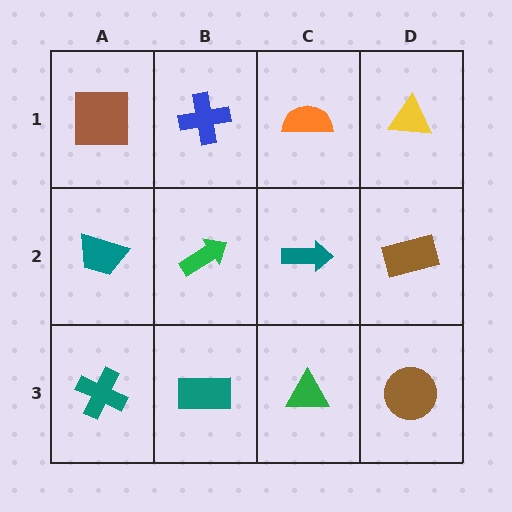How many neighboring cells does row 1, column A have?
2.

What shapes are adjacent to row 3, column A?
A teal trapezoid (row 2, column A), a teal rectangle (row 3, column B).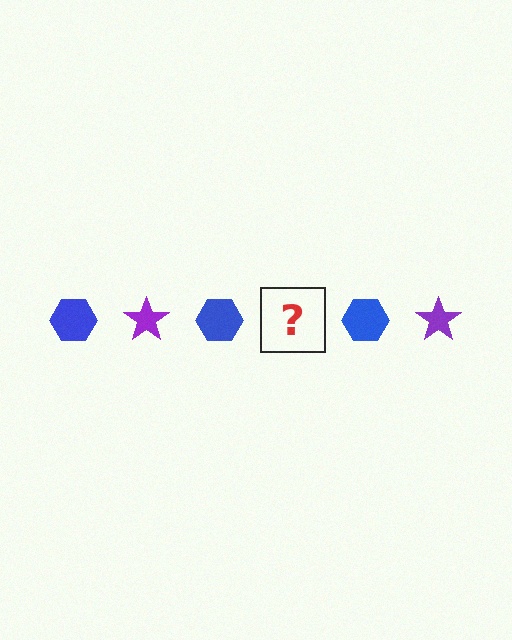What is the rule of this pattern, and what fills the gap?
The rule is that the pattern alternates between blue hexagon and purple star. The gap should be filled with a purple star.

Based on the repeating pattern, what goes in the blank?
The blank should be a purple star.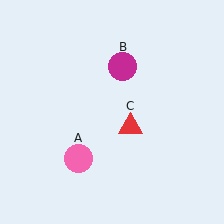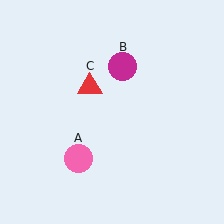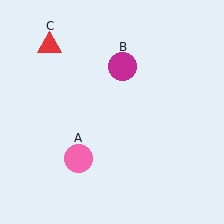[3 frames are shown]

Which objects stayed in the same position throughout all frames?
Pink circle (object A) and magenta circle (object B) remained stationary.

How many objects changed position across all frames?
1 object changed position: red triangle (object C).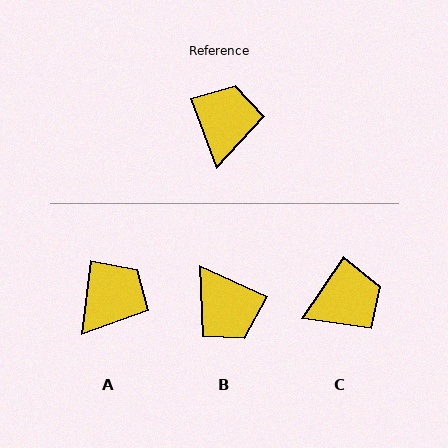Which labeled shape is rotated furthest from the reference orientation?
B, about 135 degrees away.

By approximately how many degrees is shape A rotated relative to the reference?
Approximately 27 degrees clockwise.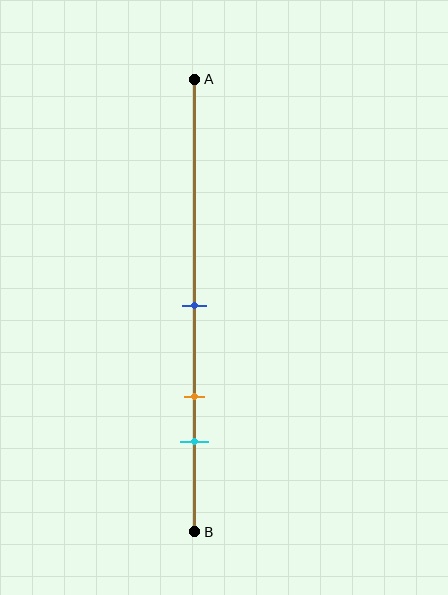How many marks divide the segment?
There are 3 marks dividing the segment.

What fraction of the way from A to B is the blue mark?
The blue mark is approximately 50% (0.5) of the way from A to B.